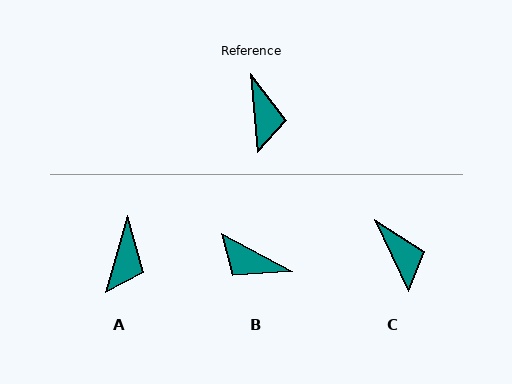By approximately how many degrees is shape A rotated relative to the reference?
Approximately 21 degrees clockwise.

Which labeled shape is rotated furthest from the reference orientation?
B, about 123 degrees away.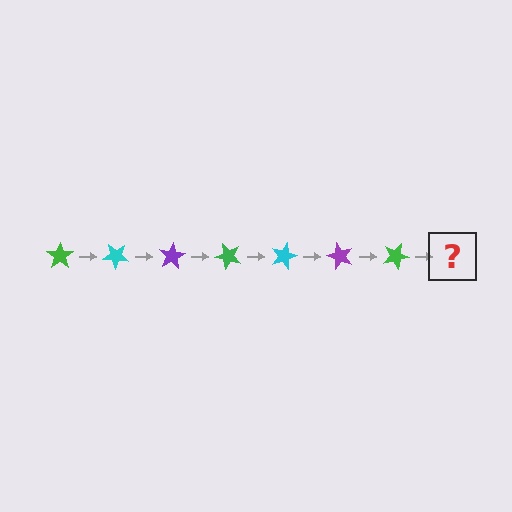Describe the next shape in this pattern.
It should be a cyan star, rotated 280 degrees from the start.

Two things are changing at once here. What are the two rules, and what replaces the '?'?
The two rules are that it rotates 40 degrees each step and the color cycles through green, cyan, and purple. The '?' should be a cyan star, rotated 280 degrees from the start.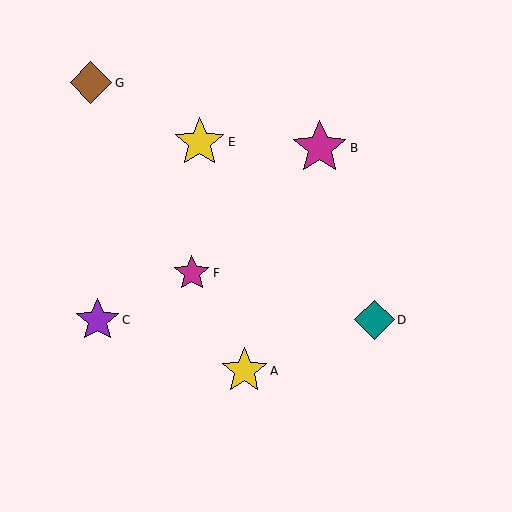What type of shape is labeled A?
Shape A is a yellow star.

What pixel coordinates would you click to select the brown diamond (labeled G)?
Click at (91, 83) to select the brown diamond G.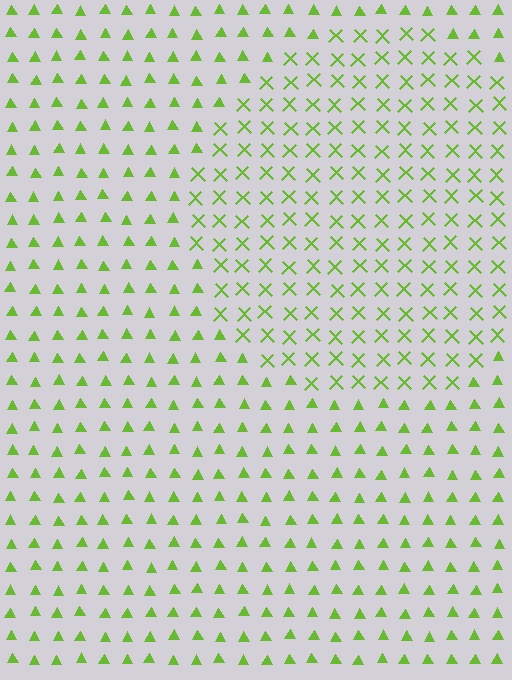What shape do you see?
I see a circle.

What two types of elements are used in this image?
The image uses X marks inside the circle region and triangles outside it.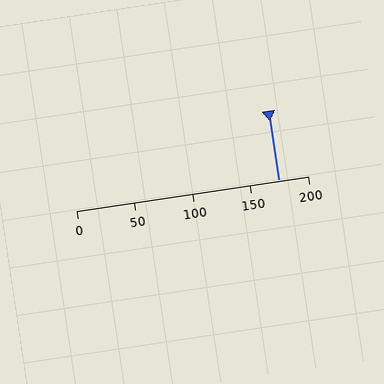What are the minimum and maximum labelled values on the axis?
The axis runs from 0 to 200.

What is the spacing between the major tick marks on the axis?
The major ticks are spaced 50 apart.